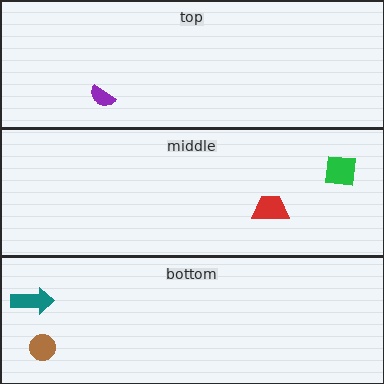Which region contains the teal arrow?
The bottom region.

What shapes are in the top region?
The purple semicircle.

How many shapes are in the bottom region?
2.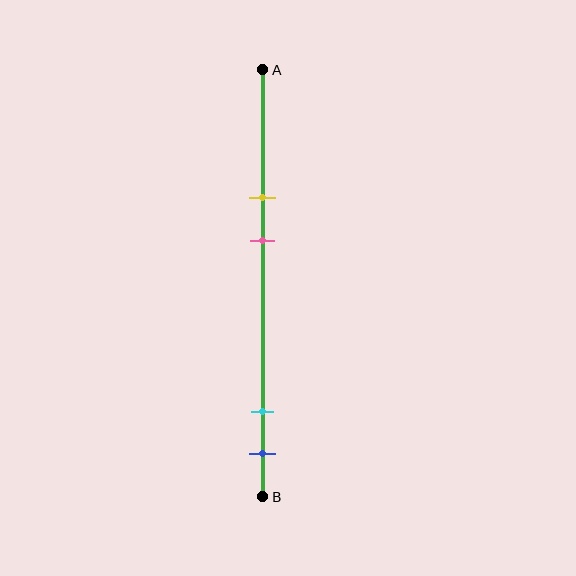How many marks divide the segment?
There are 4 marks dividing the segment.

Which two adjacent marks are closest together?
The cyan and blue marks are the closest adjacent pair.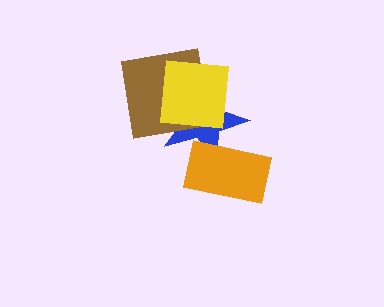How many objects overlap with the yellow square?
2 objects overlap with the yellow square.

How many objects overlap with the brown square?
2 objects overlap with the brown square.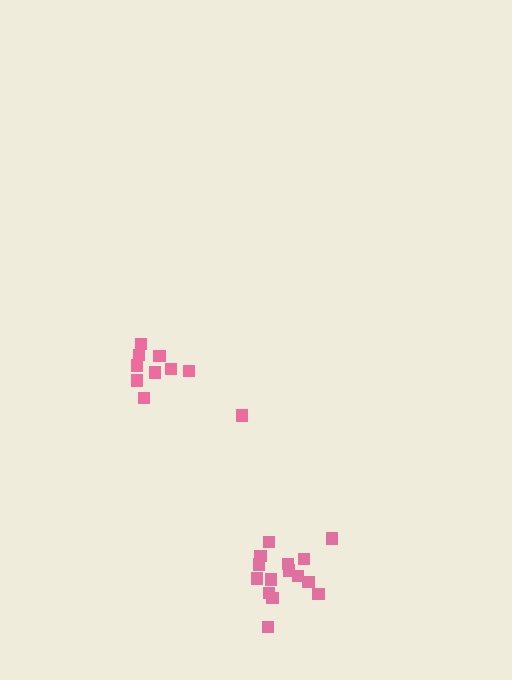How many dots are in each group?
Group 1: 10 dots, Group 2: 15 dots (25 total).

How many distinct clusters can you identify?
There are 2 distinct clusters.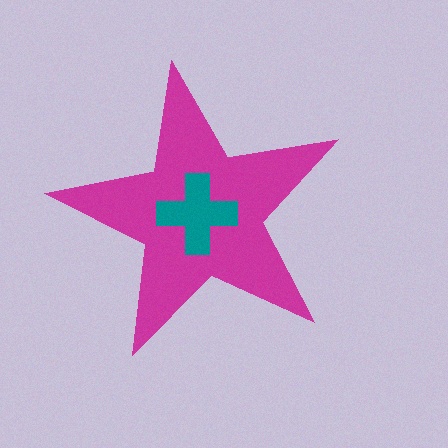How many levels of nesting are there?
2.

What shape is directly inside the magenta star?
The teal cross.